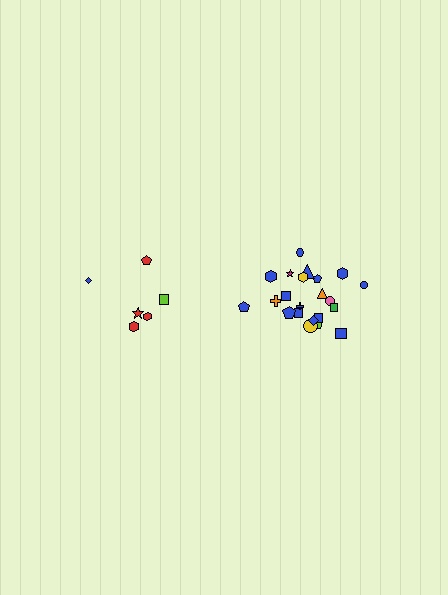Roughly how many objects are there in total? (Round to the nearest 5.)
Roughly 30 objects in total.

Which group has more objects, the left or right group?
The right group.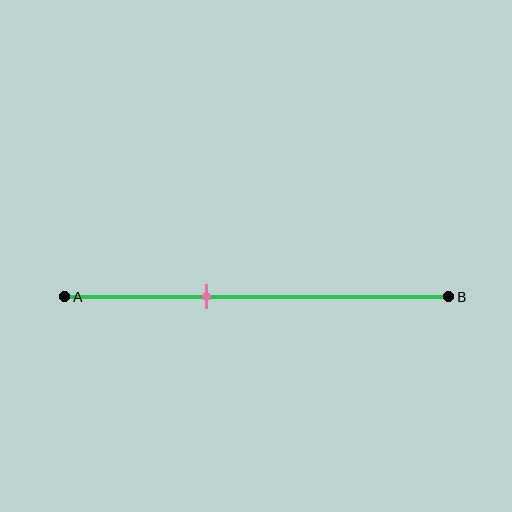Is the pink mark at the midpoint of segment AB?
No, the mark is at about 35% from A, not at the 50% midpoint.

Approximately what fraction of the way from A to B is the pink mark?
The pink mark is approximately 35% of the way from A to B.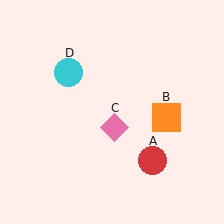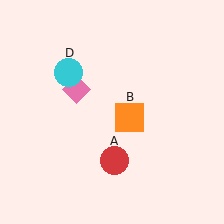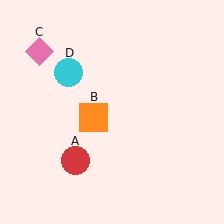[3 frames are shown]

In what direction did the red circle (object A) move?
The red circle (object A) moved left.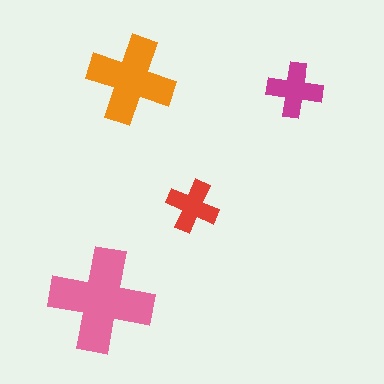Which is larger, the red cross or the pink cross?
The pink one.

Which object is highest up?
The orange cross is topmost.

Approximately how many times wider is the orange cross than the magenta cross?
About 1.5 times wider.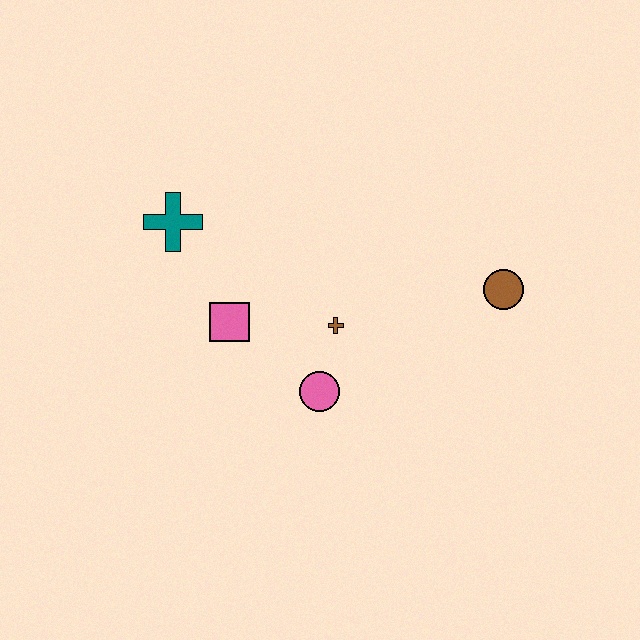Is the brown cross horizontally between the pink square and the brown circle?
Yes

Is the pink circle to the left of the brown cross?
Yes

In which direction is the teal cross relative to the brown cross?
The teal cross is to the left of the brown cross.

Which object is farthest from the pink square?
The brown circle is farthest from the pink square.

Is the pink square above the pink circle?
Yes